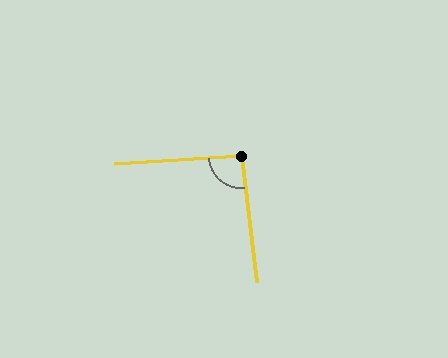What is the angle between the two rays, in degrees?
Approximately 93 degrees.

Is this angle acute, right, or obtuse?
It is approximately a right angle.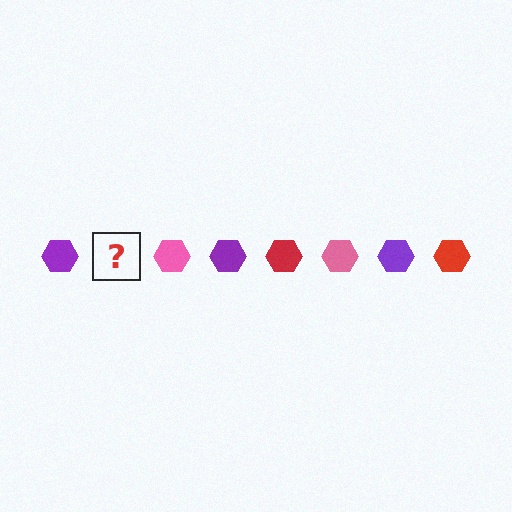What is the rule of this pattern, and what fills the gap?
The rule is that the pattern cycles through purple, red, pink hexagons. The gap should be filled with a red hexagon.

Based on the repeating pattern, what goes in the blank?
The blank should be a red hexagon.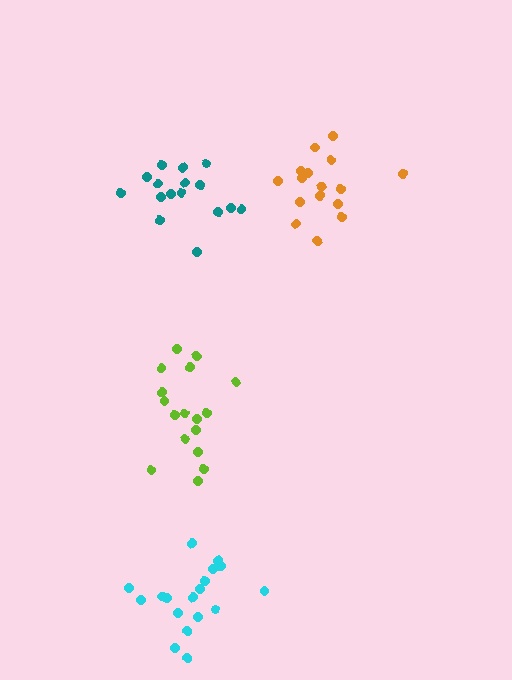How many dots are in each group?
Group 1: 16 dots, Group 2: 18 dots, Group 3: 17 dots, Group 4: 16 dots (67 total).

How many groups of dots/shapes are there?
There are 4 groups.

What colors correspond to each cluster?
The clusters are colored: orange, cyan, lime, teal.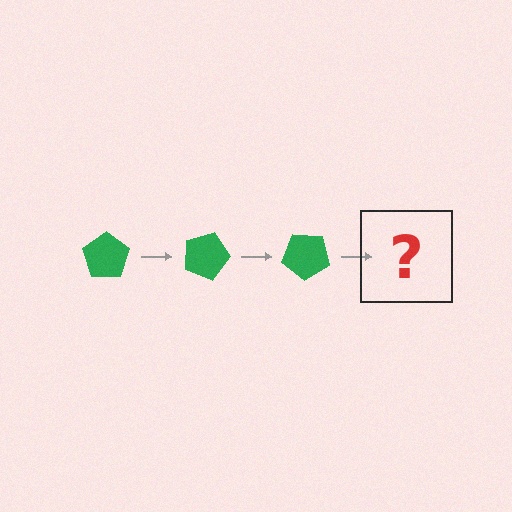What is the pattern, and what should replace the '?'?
The pattern is that the pentagon rotates 20 degrees each step. The '?' should be a green pentagon rotated 60 degrees.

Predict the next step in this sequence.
The next step is a green pentagon rotated 60 degrees.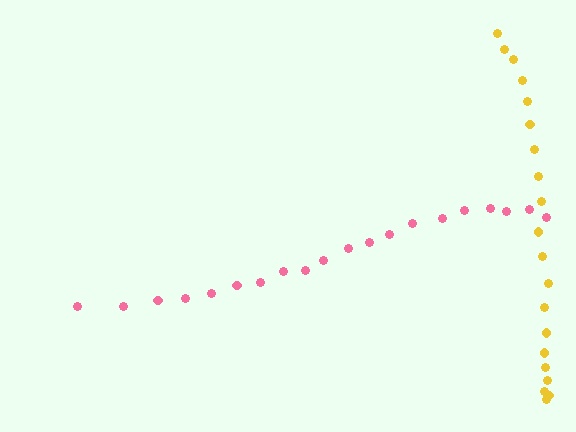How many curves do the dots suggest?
There are 2 distinct paths.